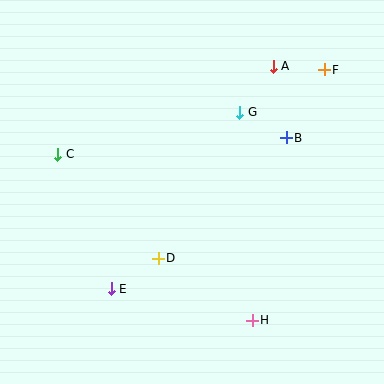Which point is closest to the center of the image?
Point D at (158, 258) is closest to the center.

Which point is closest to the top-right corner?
Point F is closest to the top-right corner.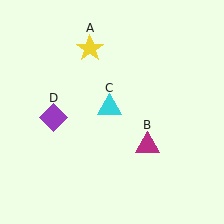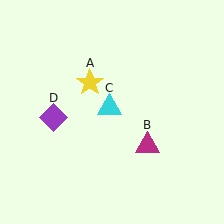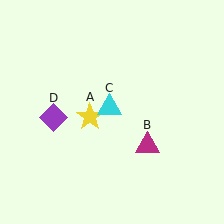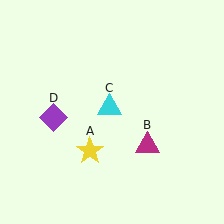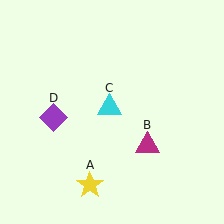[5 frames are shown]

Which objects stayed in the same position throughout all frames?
Magenta triangle (object B) and cyan triangle (object C) and purple diamond (object D) remained stationary.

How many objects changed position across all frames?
1 object changed position: yellow star (object A).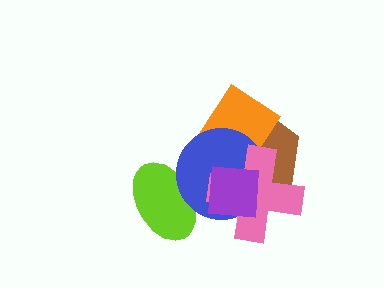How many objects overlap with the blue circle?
5 objects overlap with the blue circle.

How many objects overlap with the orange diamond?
3 objects overlap with the orange diamond.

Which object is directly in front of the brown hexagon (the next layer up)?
The orange diamond is directly in front of the brown hexagon.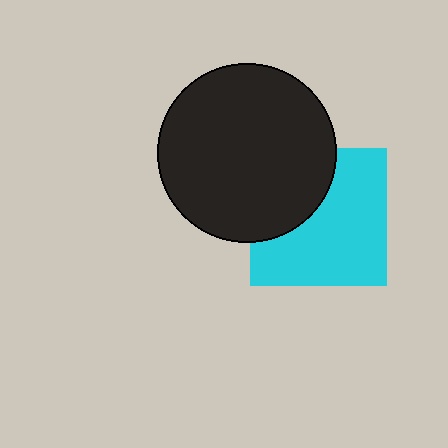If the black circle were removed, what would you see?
You would see the complete cyan square.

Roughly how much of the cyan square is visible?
Most of it is visible (roughly 65%).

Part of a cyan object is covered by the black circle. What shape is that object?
It is a square.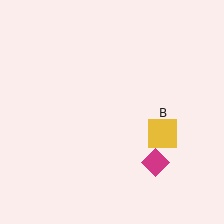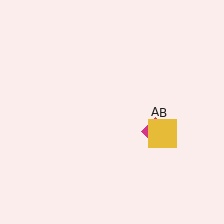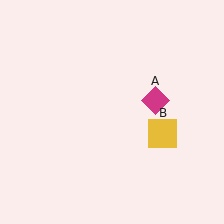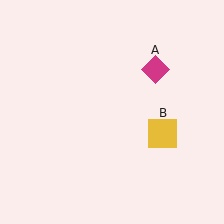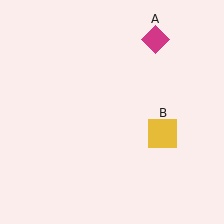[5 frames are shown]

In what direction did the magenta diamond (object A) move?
The magenta diamond (object A) moved up.